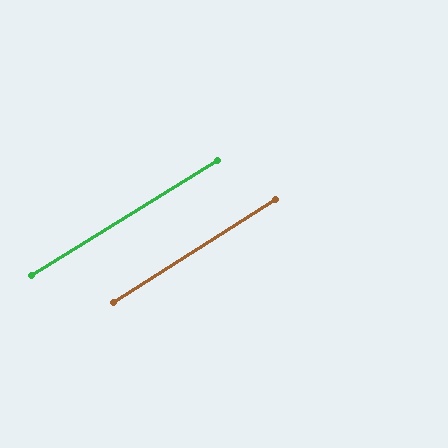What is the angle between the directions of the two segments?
Approximately 1 degree.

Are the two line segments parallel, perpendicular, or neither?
Parallel — their directions differ by only 1.0°.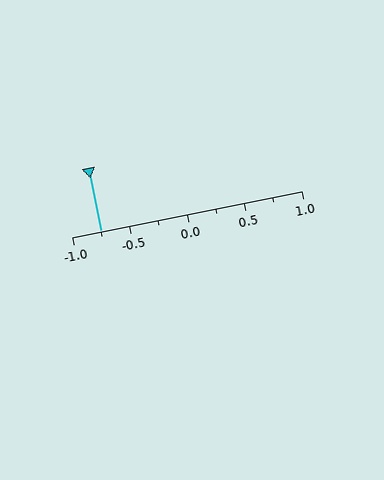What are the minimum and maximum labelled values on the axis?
The axis runs from -1.0 to 1.0.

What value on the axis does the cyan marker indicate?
The marker indicates approximately -0.75.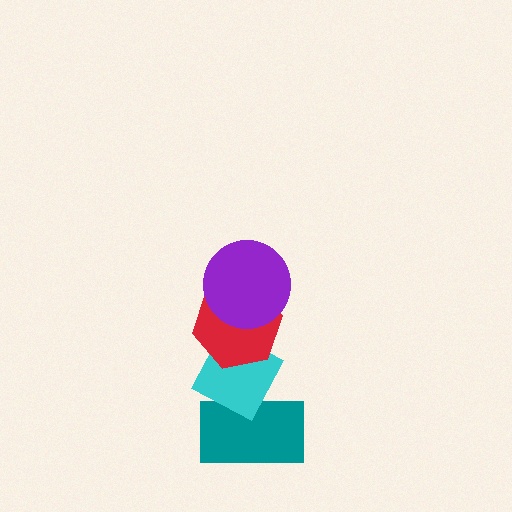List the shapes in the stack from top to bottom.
From top to bottom: the purple circle, the red hexagon, the cyan diamond, the teal rectangle.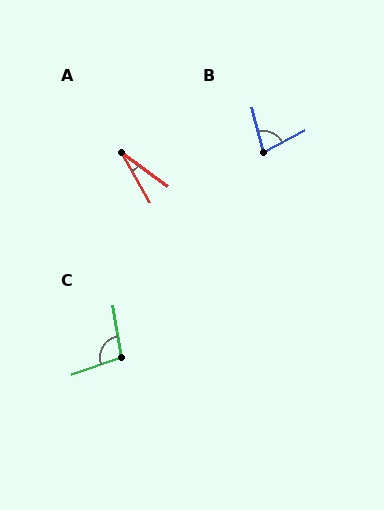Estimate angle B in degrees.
Approximately 76 degrees.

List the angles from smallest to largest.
A (24°), B (76°), C (100°).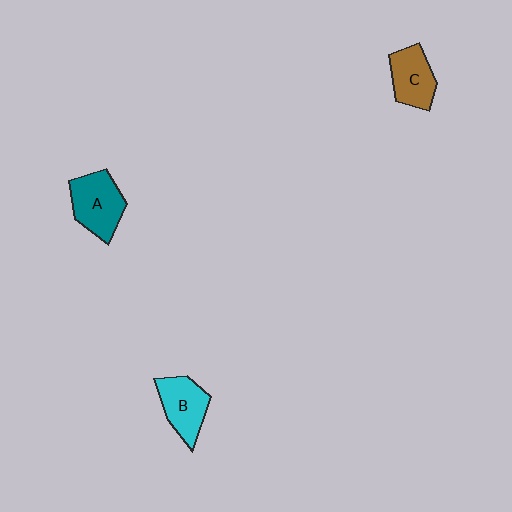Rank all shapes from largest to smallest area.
From largest to smallest: A (teal), B (cyan), C (brown).